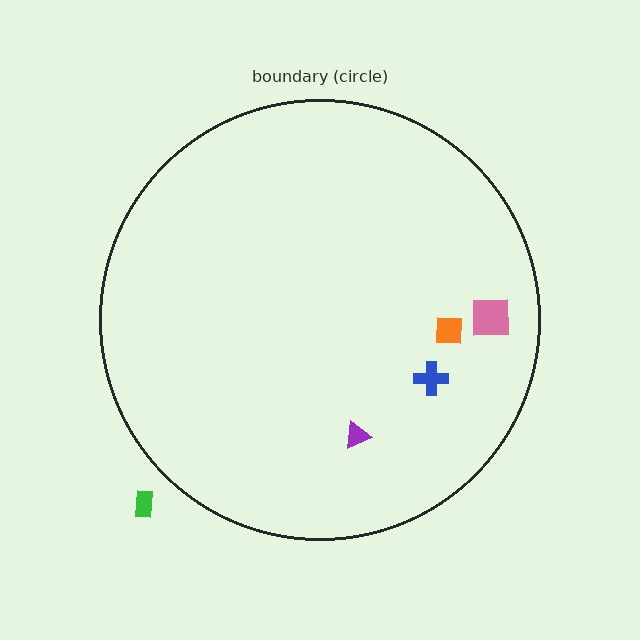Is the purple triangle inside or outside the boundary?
Inside.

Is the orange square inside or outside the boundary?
Inside.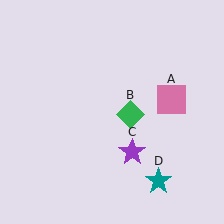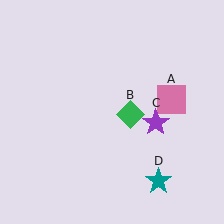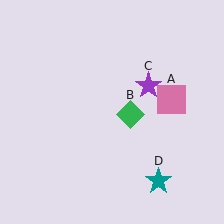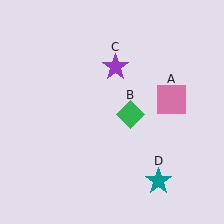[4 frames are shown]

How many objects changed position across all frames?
1 object changed position: purple star (object C).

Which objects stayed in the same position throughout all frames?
Pink square (object A) and green diamond (object B) and teal star (object D) remained stationary.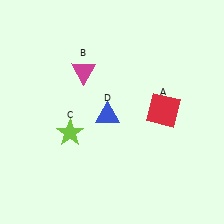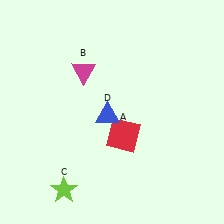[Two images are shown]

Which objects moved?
The objects that moved are: the red square (A), the lime star (C).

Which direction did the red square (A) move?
The red square (A) moved left.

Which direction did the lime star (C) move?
The lime star (C) moved down.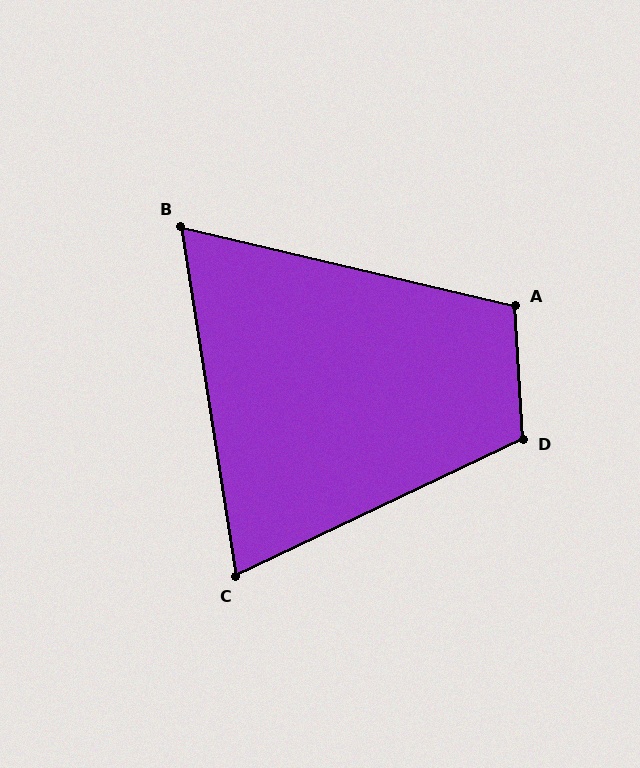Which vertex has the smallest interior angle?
B, at approximately 68 degrees.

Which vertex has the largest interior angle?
D, at approximately 112 degrees.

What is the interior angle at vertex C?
Approximately 73 degrees (acute).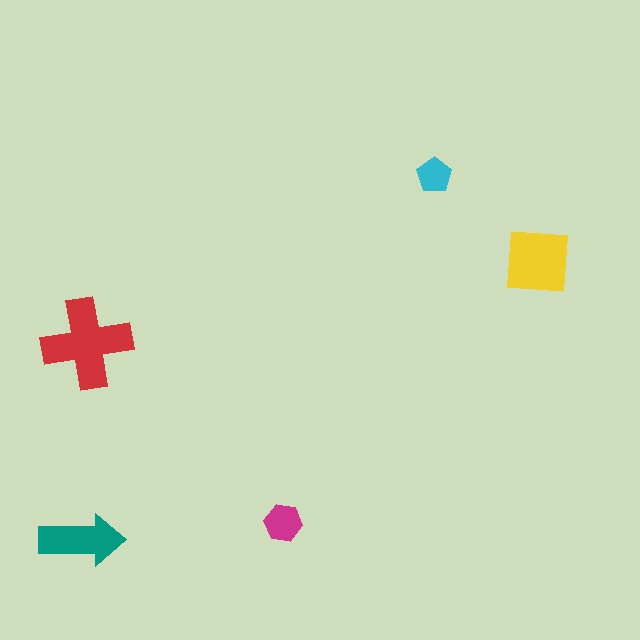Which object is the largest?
The red cross.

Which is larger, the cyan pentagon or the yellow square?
The yellow square.